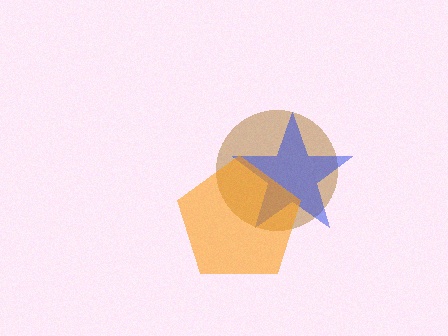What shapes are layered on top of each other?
The layered shapes are: a brown circle, a blue star, an orange pentagon.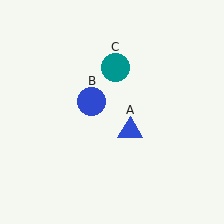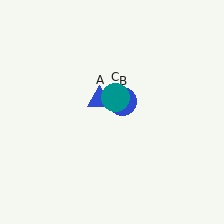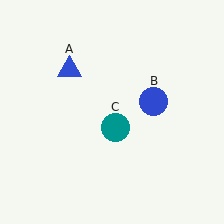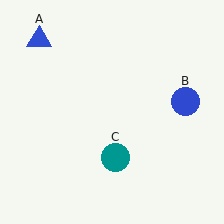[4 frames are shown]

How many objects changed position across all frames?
3 objects changed position: blue triangle (object A), blue circle (object B), teal circle (object C).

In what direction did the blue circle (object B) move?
The blue circle (object B) moved right.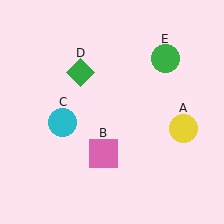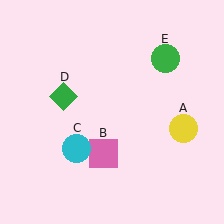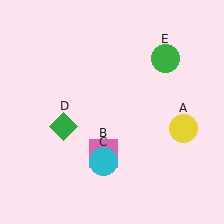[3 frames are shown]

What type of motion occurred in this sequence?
The cyan circle (object C), green diamond (object D) rotated counterclockwise around the center of the scene.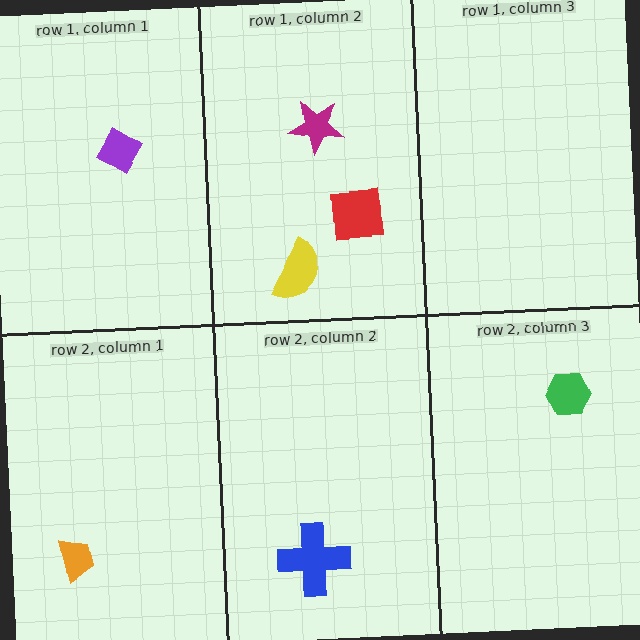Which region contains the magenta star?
The row 1, column 2 region.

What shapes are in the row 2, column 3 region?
The green hexagon.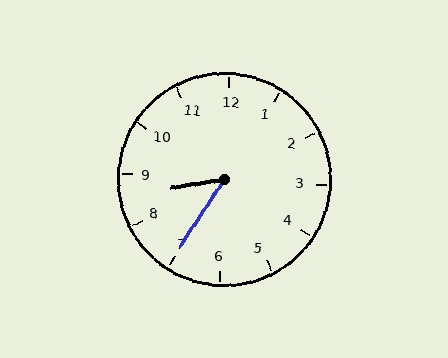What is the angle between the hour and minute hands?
Approximately 48 degrees.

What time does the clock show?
8:35.